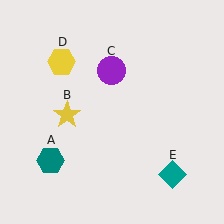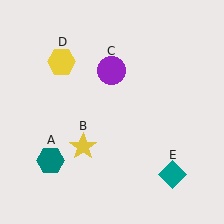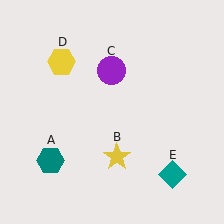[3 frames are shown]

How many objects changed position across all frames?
1 object changed position: yellow star (object B).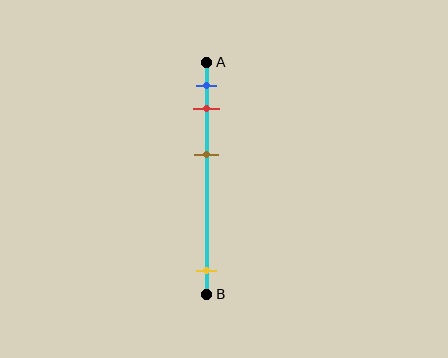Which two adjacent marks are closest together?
The blue and red marks are the closest adjacent pair.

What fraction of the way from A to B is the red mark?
The red mark is approximately 20% (0.2) of the way from A to B.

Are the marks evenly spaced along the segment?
No, the marks are not evenly spaced.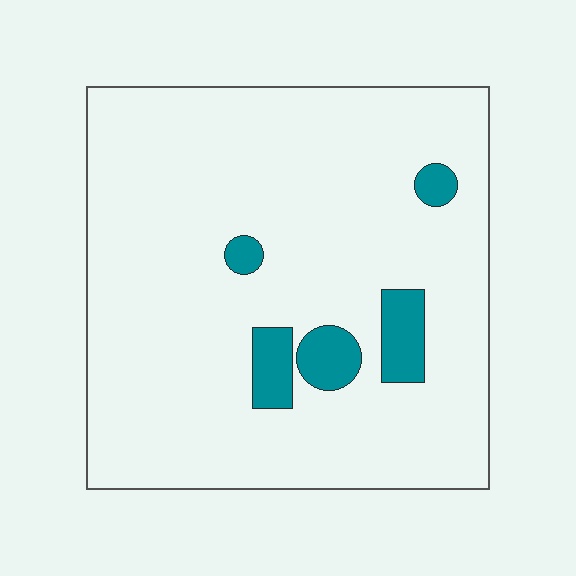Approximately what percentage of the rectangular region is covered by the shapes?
Approximately 10%.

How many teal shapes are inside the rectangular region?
5.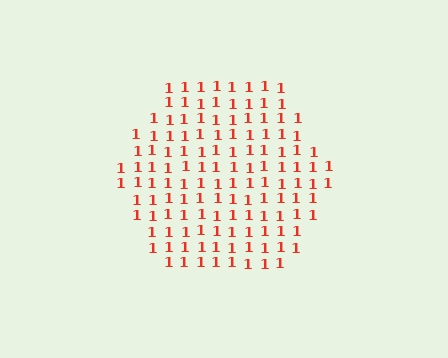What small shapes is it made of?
It is made of small digit 1's.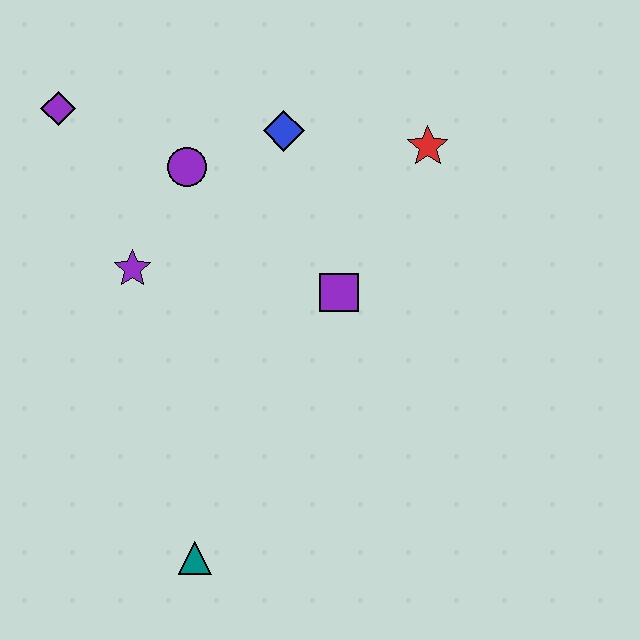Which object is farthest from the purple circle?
The teal triangle is farthest from the purple circle.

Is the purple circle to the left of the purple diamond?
No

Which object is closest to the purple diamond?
The purple circle is closest to the purple diamond.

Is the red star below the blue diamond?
Yes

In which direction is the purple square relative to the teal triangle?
The purple square is above the teal triangle.